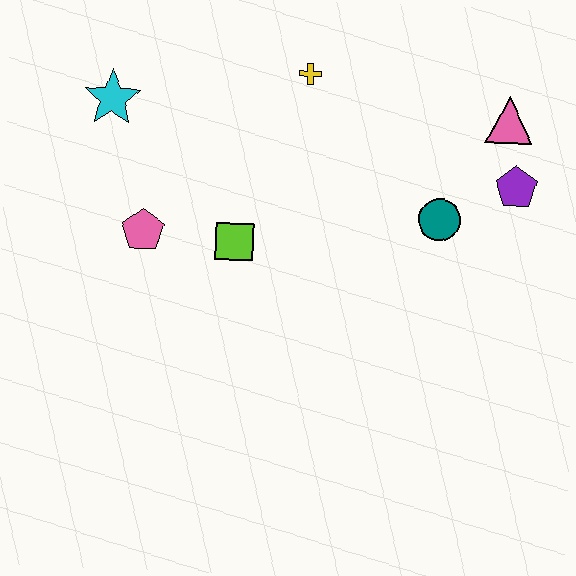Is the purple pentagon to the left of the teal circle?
No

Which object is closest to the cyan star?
The pink pentagon is closest to the cyan star.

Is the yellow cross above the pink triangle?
Yes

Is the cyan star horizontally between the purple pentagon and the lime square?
No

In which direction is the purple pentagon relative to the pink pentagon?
The purple pentagon is to the right of the pink pentagon.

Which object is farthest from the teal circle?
The cyan star is farthest from the teal circle.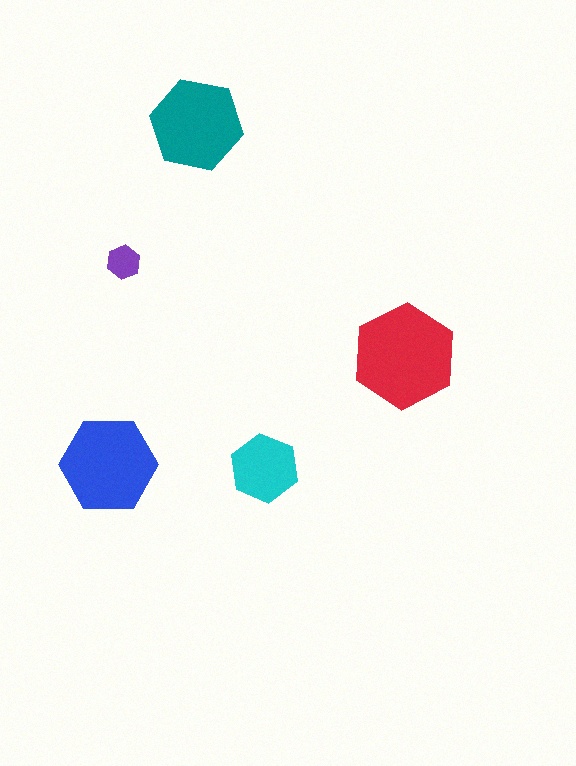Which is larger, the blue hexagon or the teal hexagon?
The blue one.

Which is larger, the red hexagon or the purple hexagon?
The red one.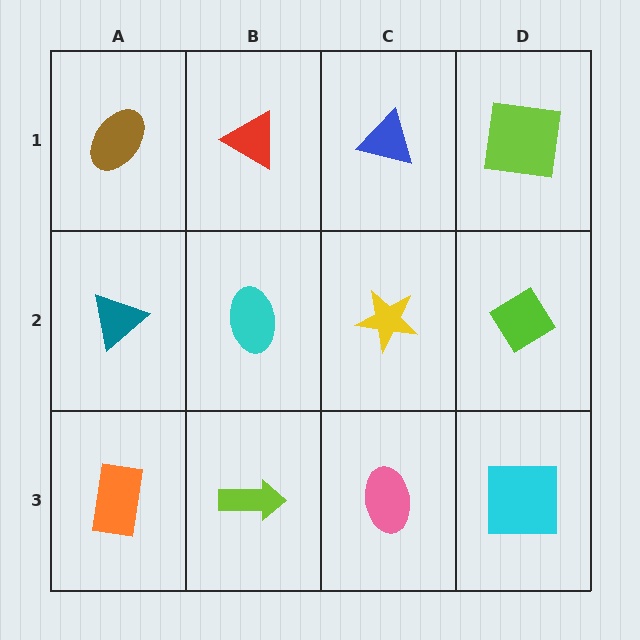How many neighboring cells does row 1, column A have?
2.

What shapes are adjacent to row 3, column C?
A yellow star (row 2, column C), a lime arrow (row 3, column B), a cyan square (row 3, column D).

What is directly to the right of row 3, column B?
A pink ellipse.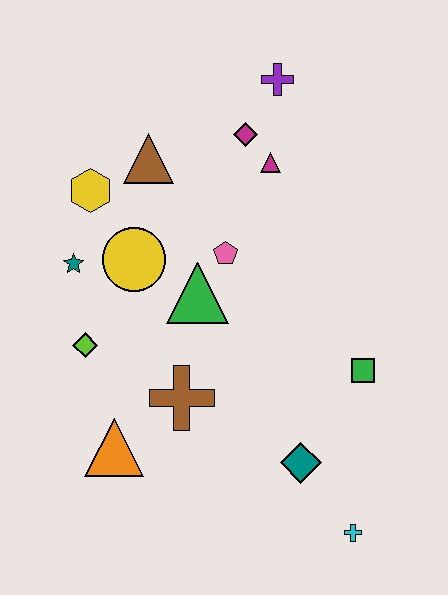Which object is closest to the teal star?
The yellow circle is closest to the teal star.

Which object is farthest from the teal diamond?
The purple cross is farthest from the teal diamond.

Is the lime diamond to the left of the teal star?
No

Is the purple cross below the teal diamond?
No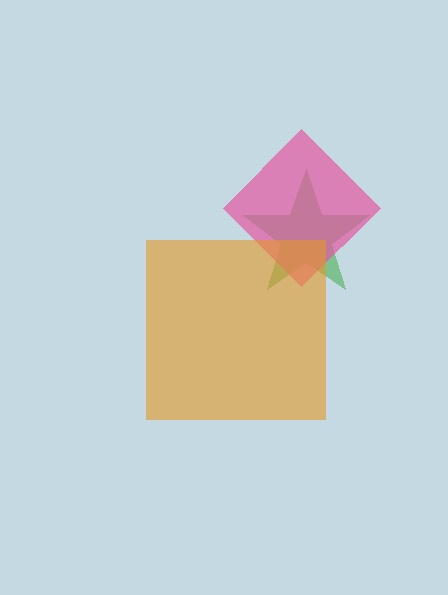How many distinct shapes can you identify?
There are 3 distinct shapes: a green star, a pink diamond, an orange square.